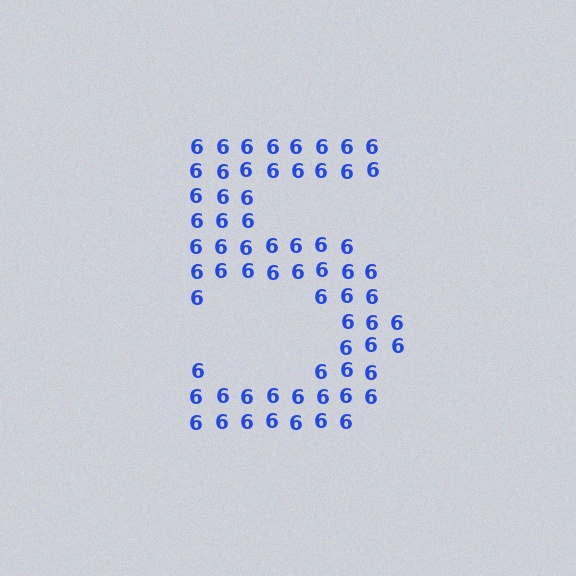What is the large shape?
The large shape is the digit 5.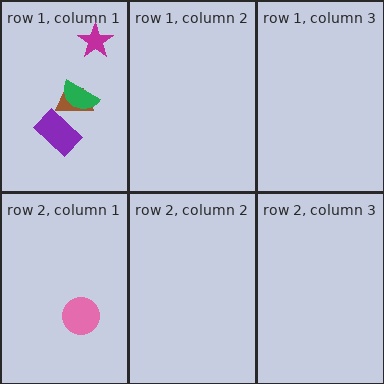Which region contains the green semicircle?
The row 1, column 1 region.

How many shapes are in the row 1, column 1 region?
4.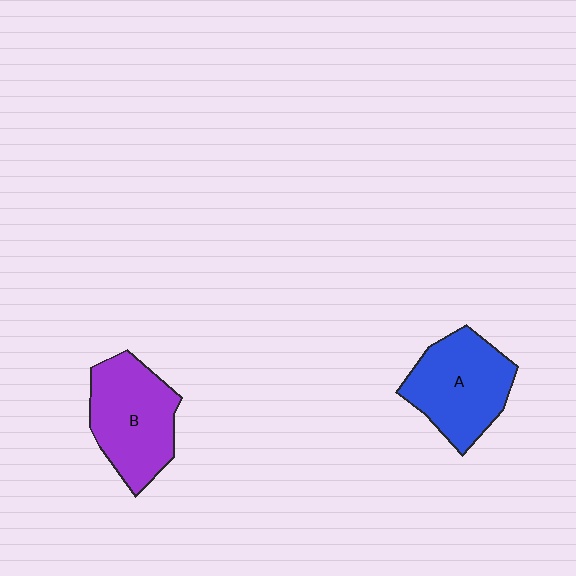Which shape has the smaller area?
Shape A (blue).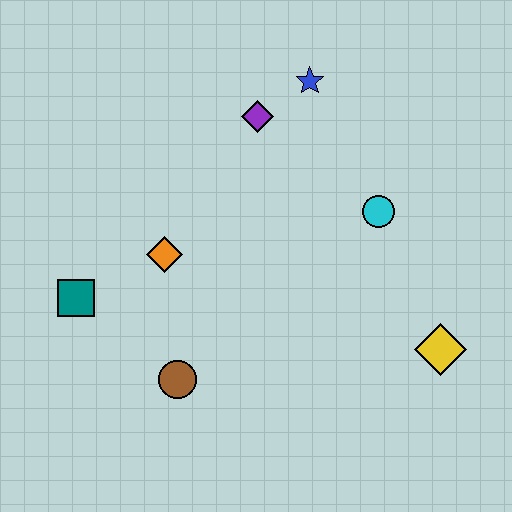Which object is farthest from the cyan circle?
The teal square is farthest from the cyan circle.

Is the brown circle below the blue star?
Yes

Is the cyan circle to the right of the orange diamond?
Yes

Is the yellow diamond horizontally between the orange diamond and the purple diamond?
No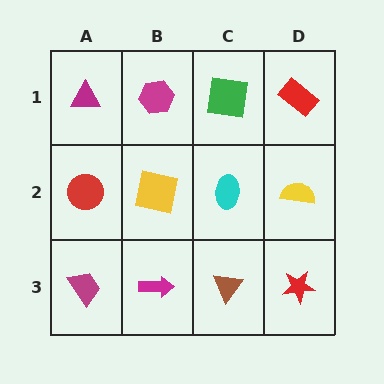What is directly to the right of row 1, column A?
A magenta hexagon.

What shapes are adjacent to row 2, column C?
A green square (row 1, column C), a brown triangle (row 3, column C), a yellow square (row 2, column B), a yellow semicircle (row 2, column D).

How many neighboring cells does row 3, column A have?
2.